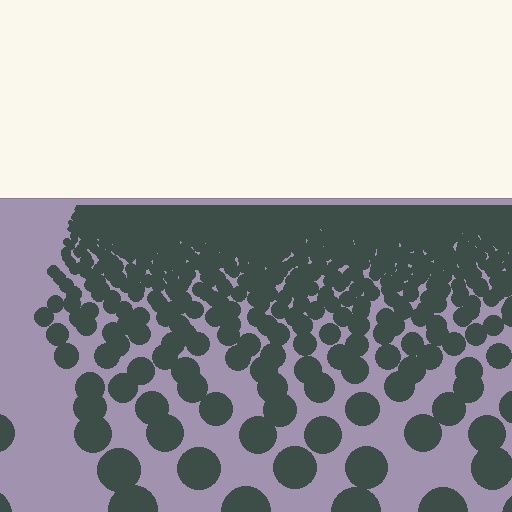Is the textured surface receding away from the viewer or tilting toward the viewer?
The surface is receding away from the viewer. Texture elements get smaller and denser toward the top.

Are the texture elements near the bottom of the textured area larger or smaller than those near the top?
Larger. Near the bottom, elements are closer to the viewer and appear at a bigger on-screen size.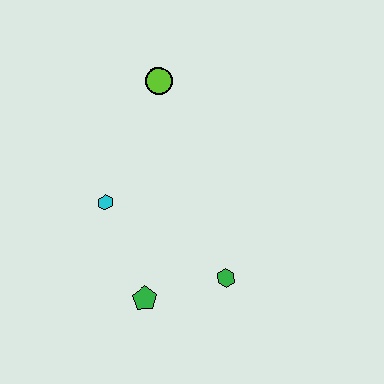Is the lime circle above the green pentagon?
Yes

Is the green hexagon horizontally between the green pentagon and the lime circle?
No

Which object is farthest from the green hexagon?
The lime circle is farthest from the green hexagon.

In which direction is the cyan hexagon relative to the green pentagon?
The cyan hexagon is above the green pentagon.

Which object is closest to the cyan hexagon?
The green pentagon is closest to the cyan hexagon.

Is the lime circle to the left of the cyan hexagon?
No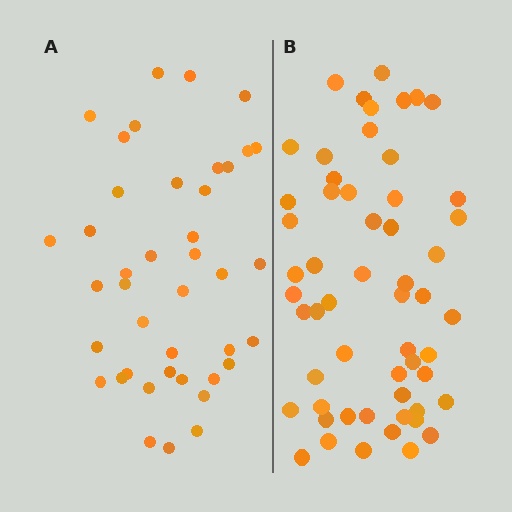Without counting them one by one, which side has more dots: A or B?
Region B (the right region) has more dots.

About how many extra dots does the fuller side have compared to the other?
Region B has approximately 15 more dots than region A.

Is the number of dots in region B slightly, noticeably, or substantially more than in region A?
Region B has noticeably more, but not dramatically so. The ratio is roughly 1.4 to 1.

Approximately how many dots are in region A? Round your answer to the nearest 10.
About 40 dots. (The exact count is 41, which rounds to 40.)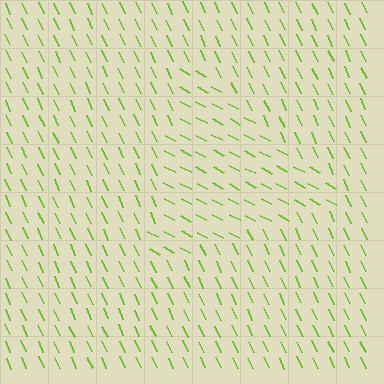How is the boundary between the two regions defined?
The boundary is defined purely by a change in line orientation (approximately 38 degrees difference). All lines are the same color and thickness.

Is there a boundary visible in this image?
Yes, there is a texture boundary formed by a change in line orientation.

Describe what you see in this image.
The image is filled with small lime line segments. A triangle region in the image has lines oriented differently from the surrounding lines, creating a visible texture boundary.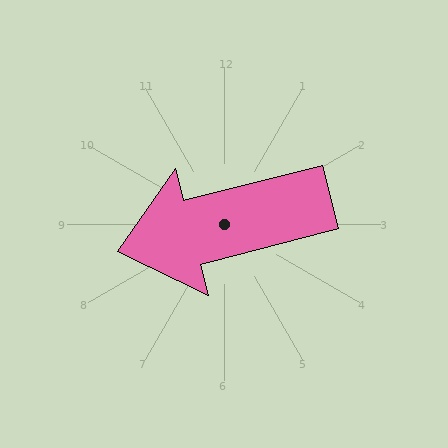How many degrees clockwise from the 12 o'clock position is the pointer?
Approximately 256 degrees.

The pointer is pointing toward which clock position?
Roughly 9 o'clock.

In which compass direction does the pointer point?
West.